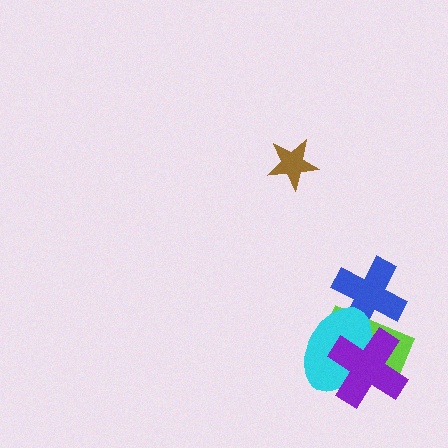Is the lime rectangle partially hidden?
Yes, it is partially covered by another shape.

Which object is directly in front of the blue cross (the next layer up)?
The lime rectangle is directly in front of the blue cross.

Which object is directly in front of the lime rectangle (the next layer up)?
The cyan ellipse is directly in front of the lime rectangle.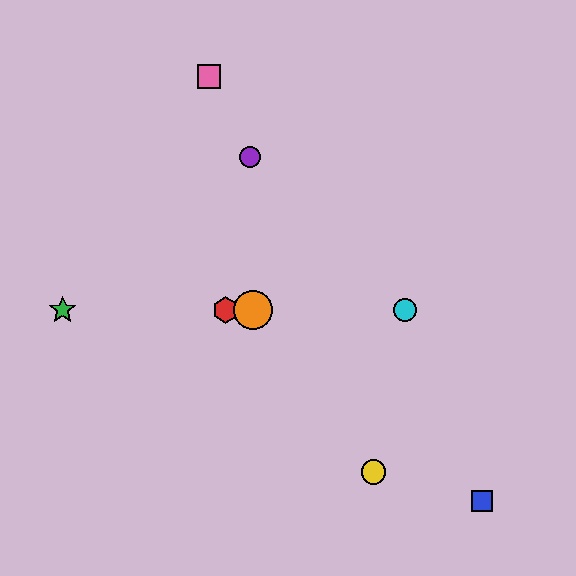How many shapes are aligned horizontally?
4 shapes (the red hexagon, the green star, the orange circle, the cyan circle) are aligned horizontally.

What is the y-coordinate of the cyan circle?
The cyan circle is at y≈310.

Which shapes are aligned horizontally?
The red hexagon, the green star, the orange circle, the cyan circle are aligned horizontally.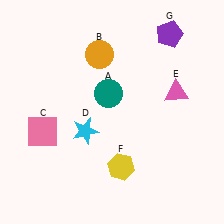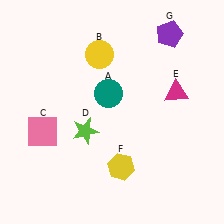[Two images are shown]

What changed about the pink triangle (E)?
In Image 1, E is pink. In Image 2, it changed to magenta.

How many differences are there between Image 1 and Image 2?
There are 3 differences between the two images.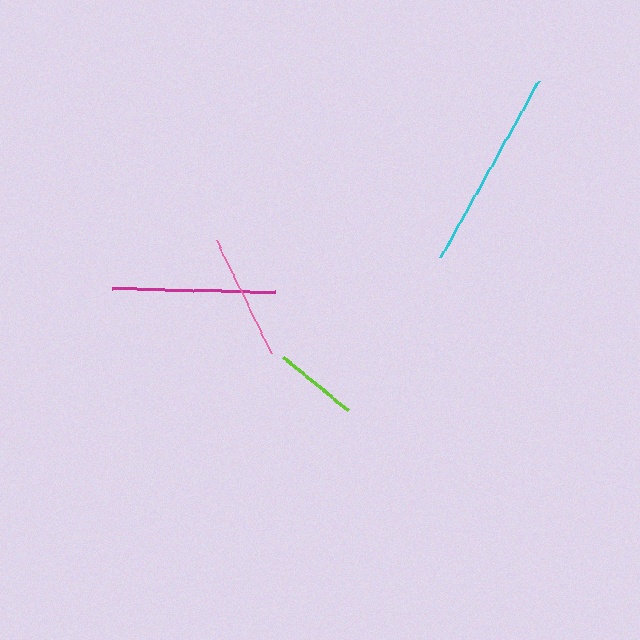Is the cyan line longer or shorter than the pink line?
The cyan line is longer than the pink line.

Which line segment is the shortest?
The lime line is the shortest at approximately 84 pixels.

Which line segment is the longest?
The cyan line is the longest at approximately 203 pixels.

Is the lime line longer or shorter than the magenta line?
The magenta line is longer than the lime line.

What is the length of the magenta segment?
The magenta segment is approximately 162 pixels long.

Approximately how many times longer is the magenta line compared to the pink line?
The magenta line is approximately 1.3 times the length of the pink line.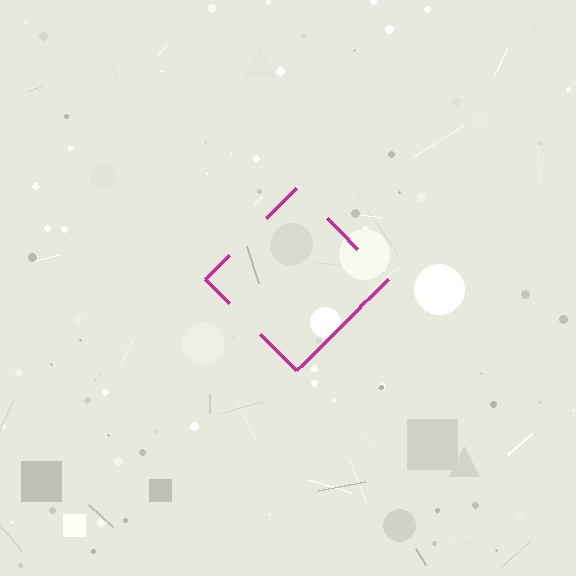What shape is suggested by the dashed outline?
The dashed outline suggests a diamond.